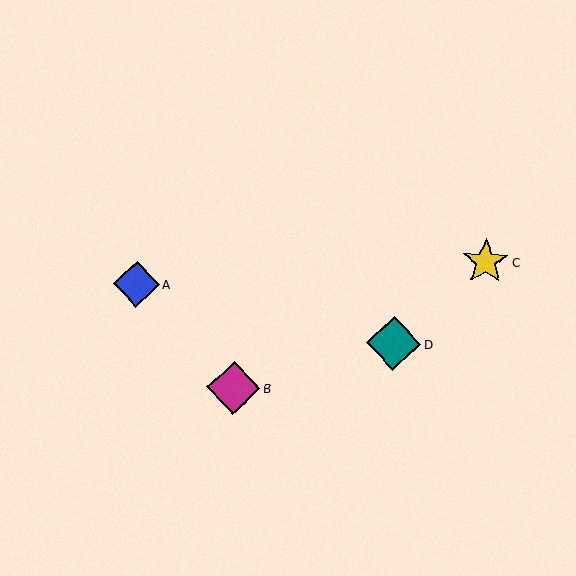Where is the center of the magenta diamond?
The center of the magenta diamond is at (234, 388).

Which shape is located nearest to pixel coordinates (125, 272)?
The blue diamond (labeled A) at (136, 284) is nearest to that location.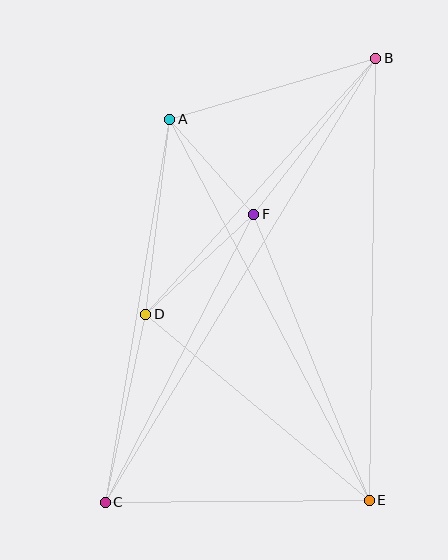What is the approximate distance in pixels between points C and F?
The distance between C and F is approximately 324 pixels.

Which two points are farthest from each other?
Points B and C are farthest from each other.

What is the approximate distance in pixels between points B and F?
The distance between B and F is approximately 198 pixels.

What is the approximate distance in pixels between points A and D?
The distance between A and D is approximately 197 pixels.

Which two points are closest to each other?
Points A and F are closest to each other.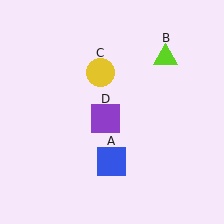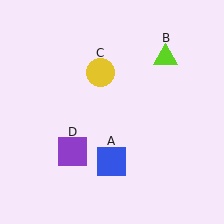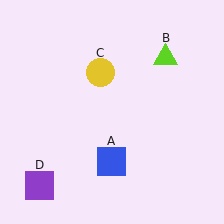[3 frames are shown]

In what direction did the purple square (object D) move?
The purple square (object D) moved down and to the left.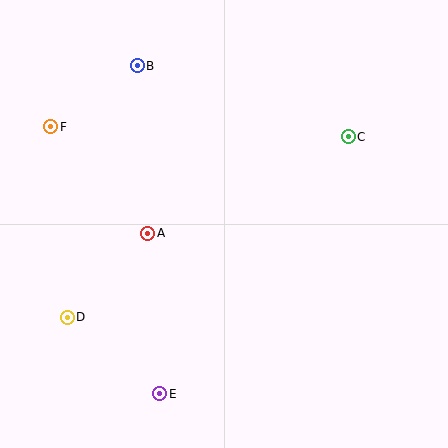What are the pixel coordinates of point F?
Point F is at (51, 127).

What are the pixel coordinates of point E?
Point E is at (160, 394).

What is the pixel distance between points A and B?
The distance between A and B is 167 pixels.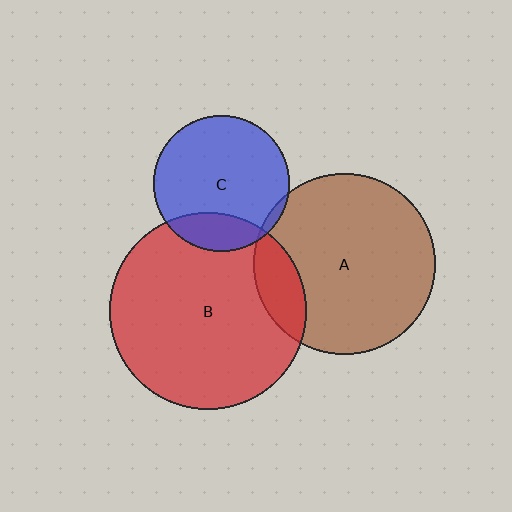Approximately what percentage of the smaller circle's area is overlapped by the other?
Approximately 5%.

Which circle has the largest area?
Circle B (red).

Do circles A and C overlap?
Yes.